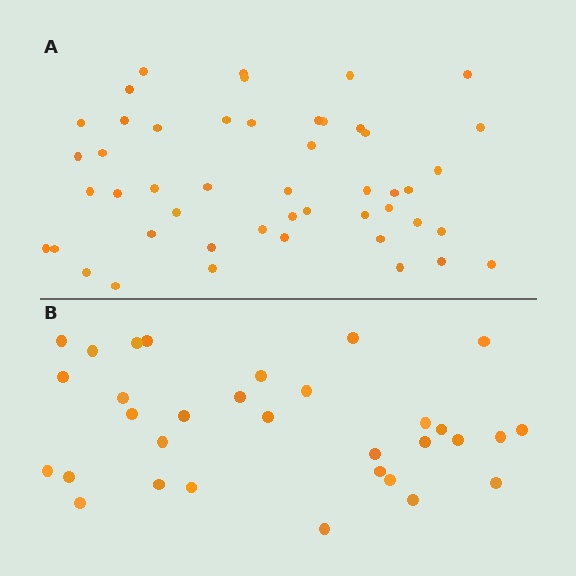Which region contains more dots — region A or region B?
Region A (the top region) has more dots.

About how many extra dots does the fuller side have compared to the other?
Region A has approximately 15 more dots than region B.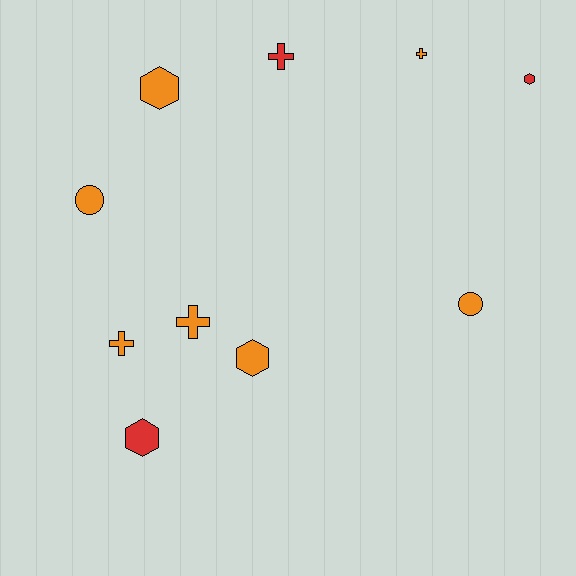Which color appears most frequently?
Orange, with 7 objects.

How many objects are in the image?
There are 10 objects.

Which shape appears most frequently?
Cross, with 4 objects.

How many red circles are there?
There are no red circles.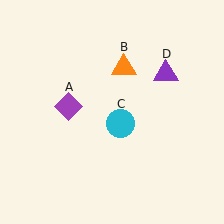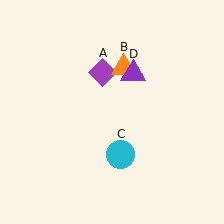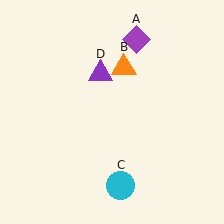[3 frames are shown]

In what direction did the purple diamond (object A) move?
The purple diamond (object A) moved up and to the right.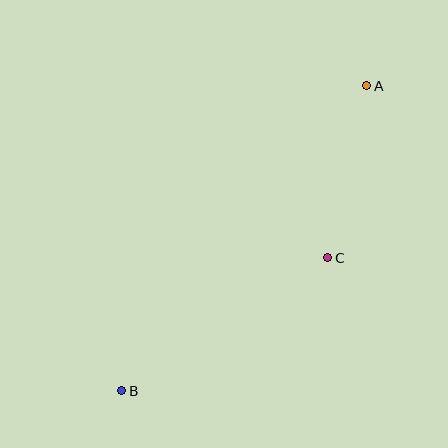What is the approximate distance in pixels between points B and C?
The distance between B and C is approximately 245 pixels.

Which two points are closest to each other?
Points A and C are closest to each other.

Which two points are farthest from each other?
Points A and B are farthest from each other.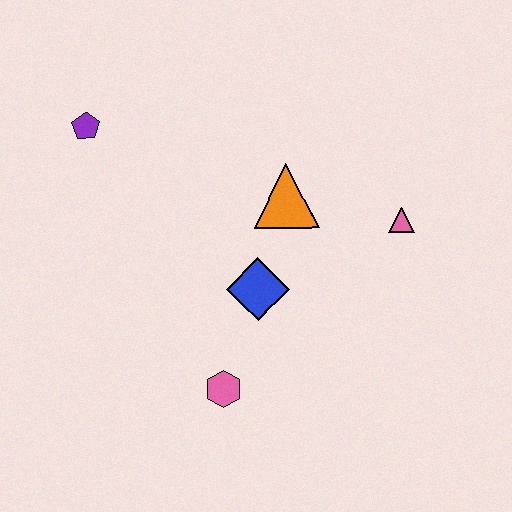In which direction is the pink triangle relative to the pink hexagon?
The pink triangle is to the right of the pink hexagon.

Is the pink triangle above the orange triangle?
No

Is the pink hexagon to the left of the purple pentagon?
No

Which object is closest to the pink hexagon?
The blue diamond is closest to the pink hexagon.